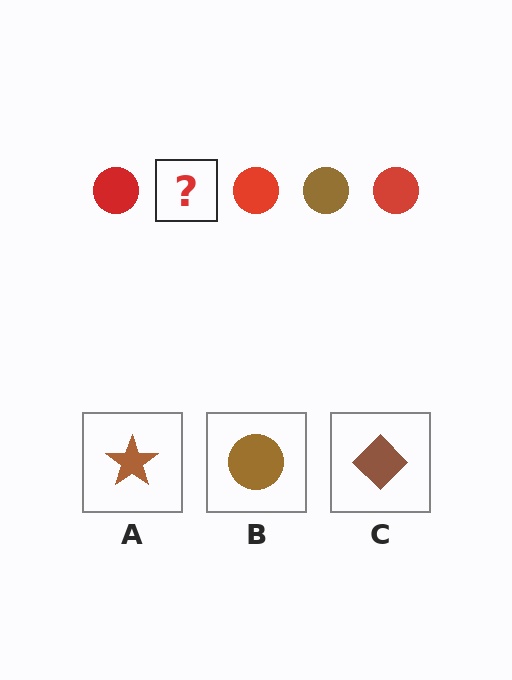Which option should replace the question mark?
Option B.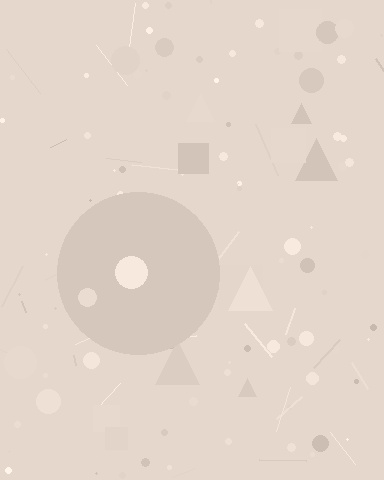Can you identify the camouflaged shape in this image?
The camouflaged shape is a circle.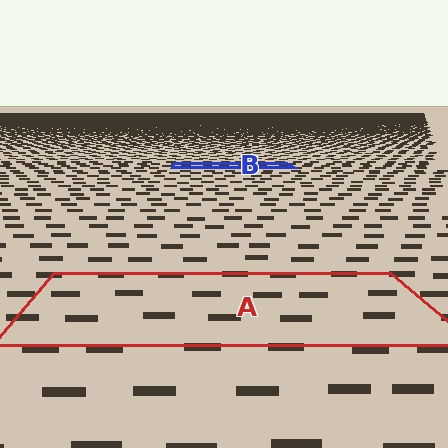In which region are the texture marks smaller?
The texture marks are smaller in region B, because it is farther away.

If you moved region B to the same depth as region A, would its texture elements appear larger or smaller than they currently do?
They would appear larger. At a closer depth, the same texture elements are projected at a bigger on-screen size.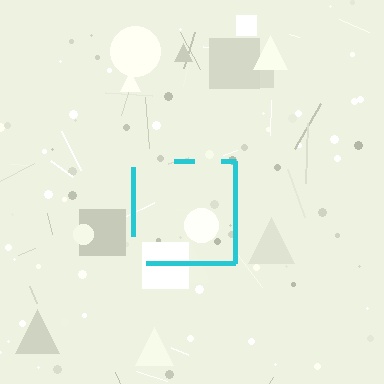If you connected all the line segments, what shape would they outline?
They would outline a square.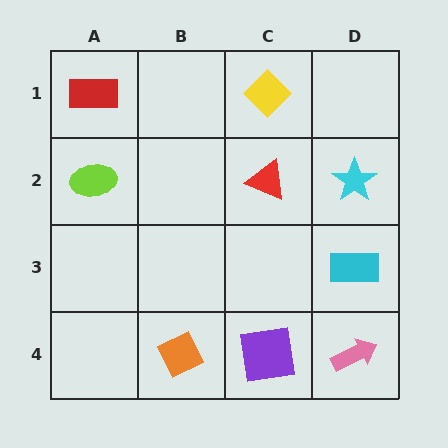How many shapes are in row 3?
1 shape.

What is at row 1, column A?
A red rectangle.